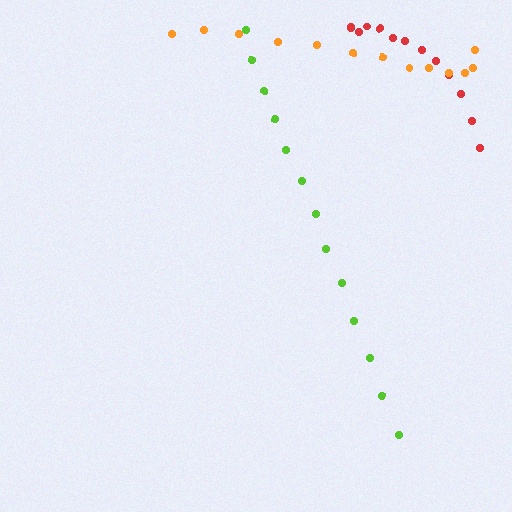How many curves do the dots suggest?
There are 3 distinct paths.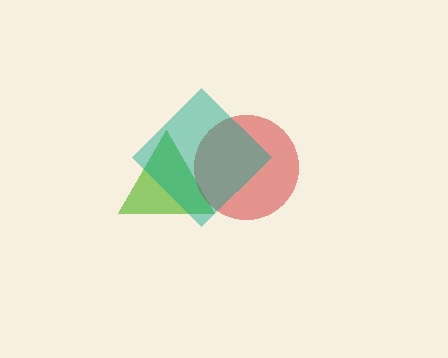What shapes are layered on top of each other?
The layered shapes are: a lime triangle, a red circle, a teal diamond.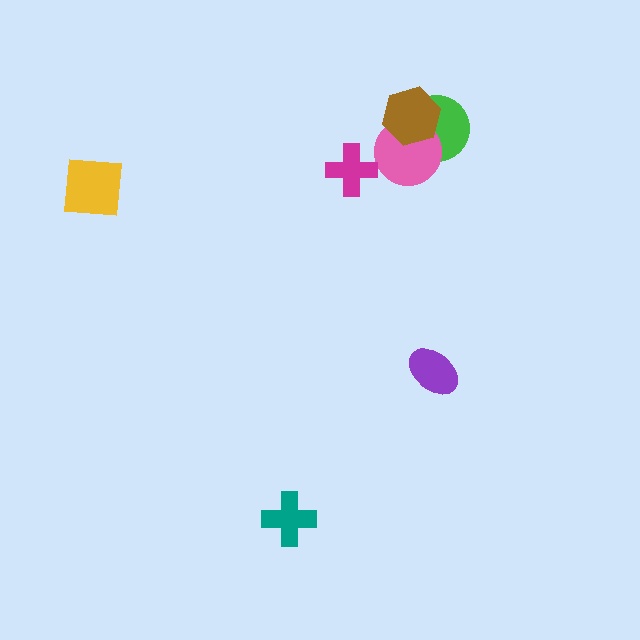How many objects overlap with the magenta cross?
0 objects overlap with the magenta cross.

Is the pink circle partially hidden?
Yes, it is partially covered by another shape.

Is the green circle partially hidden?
Yes, it is partially covered by another shape.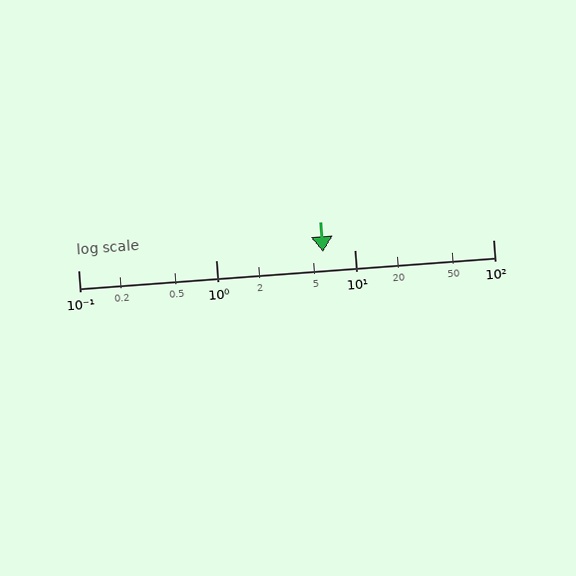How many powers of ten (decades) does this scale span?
The scale spans 3 decades, from 0.1 to 100.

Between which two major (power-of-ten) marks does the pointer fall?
The pointer is between 1 and 10.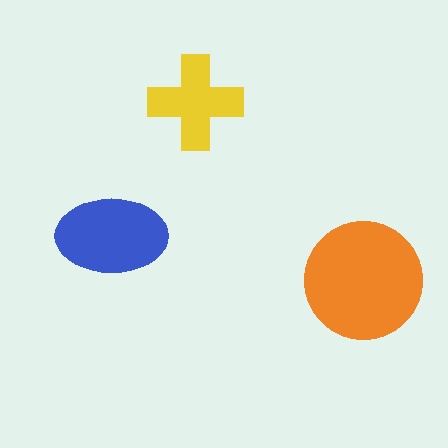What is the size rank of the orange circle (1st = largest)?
1st.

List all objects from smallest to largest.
The yellow cross, the blue ellipse, the orange circle.